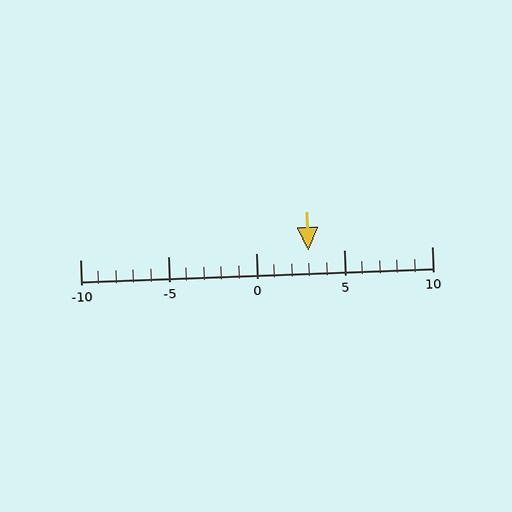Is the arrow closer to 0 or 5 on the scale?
The arrow is closer to 5.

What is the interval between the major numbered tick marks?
The major tick marks are spaced 5 units apart.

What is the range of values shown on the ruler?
The ruler shows values from -10 to 10.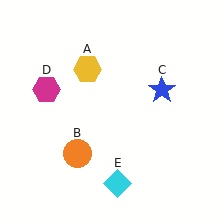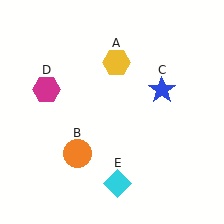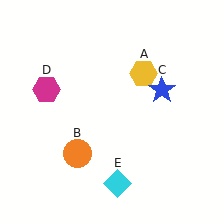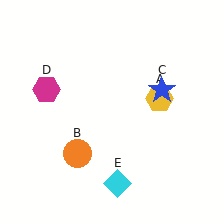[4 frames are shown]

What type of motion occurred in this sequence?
The yellow hexagon (object A) rotated clockwise around the center of the scene.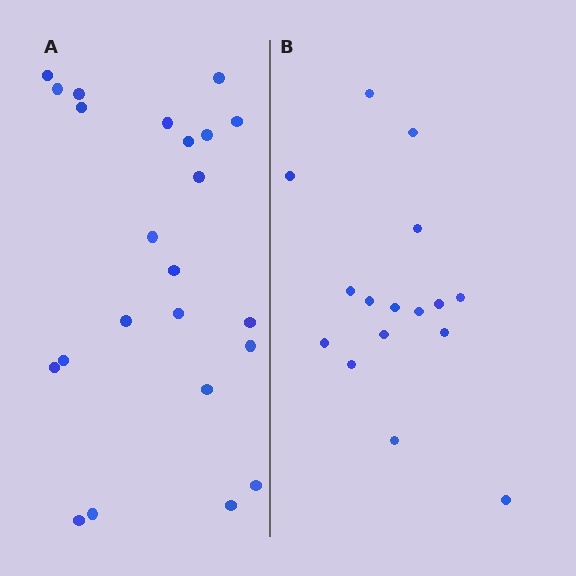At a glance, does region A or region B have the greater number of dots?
Region A (the left region) has more dots.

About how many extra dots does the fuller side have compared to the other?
Region A has roughly 8 or so more dots than region B.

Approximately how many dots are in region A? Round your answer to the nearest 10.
About 20 dots. (The exact count is 23, which rounds to 20.)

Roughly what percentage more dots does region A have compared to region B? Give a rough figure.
About 45% more.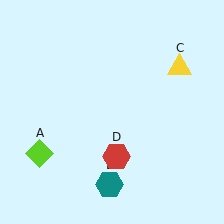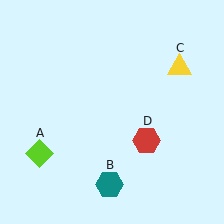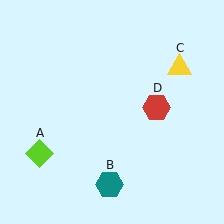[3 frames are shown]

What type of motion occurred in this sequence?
The red hexagon (object D) rotated counterclockwise around the center of the scene.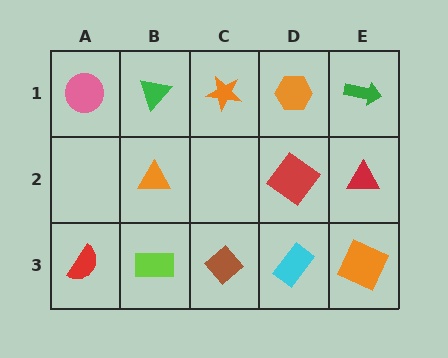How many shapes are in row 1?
5 shapes.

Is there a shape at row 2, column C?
No, that cell is empty.